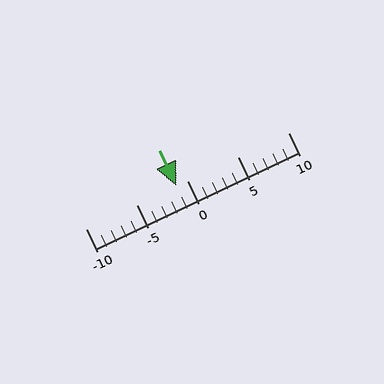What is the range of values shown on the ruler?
The ruler shows values from -10 to 10.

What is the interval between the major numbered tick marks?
The major tick marks are spaced 5 units apart.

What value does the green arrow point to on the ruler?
The green arrow points to approximately -1.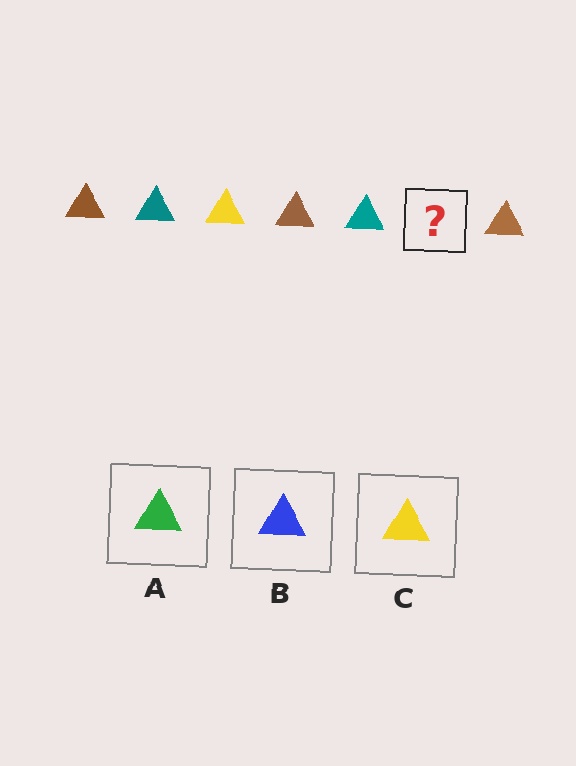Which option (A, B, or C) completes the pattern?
C.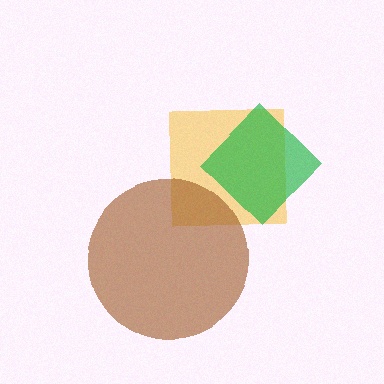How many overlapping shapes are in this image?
There are 3 overlapping shapes in the image.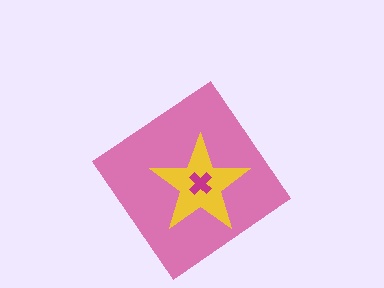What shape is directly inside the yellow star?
The magenta cross.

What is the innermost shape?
The magenta cross.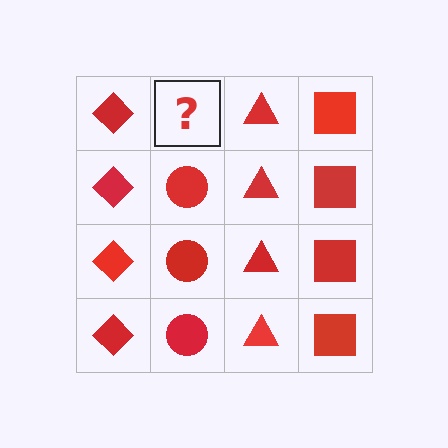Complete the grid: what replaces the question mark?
The question mark should be replaced with a red circle.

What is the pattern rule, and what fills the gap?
The rule is that each column has a consistent shape. The gap should be filled with a red circle.